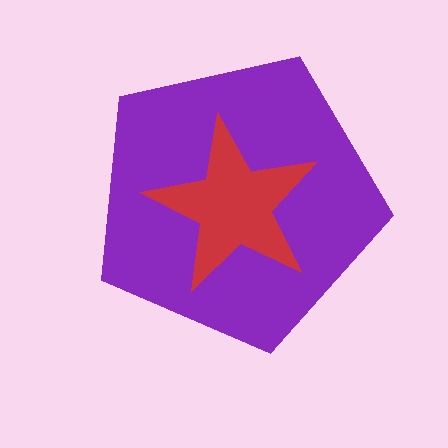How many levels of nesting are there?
2.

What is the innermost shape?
The red star.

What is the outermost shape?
The purple pentagon.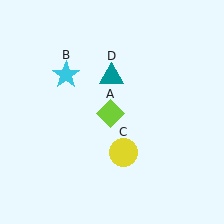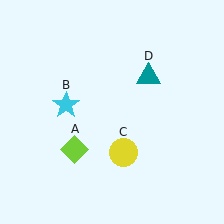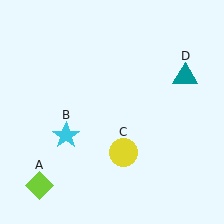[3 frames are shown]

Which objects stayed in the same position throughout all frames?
Yellow circle (object C) remained stationary.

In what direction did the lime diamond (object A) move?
The lime diamond (object A) moved down and to the left.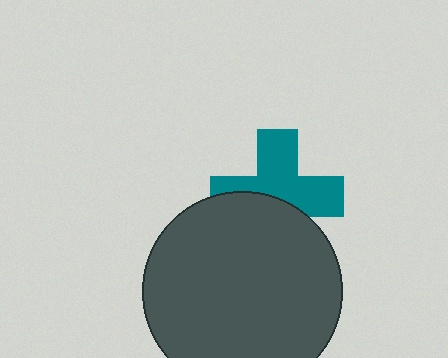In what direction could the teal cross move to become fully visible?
The teal cross could move up. That would shift it out from behind the dark gray circle entirely.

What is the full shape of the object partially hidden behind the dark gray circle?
The partially hidden object is a teal cross.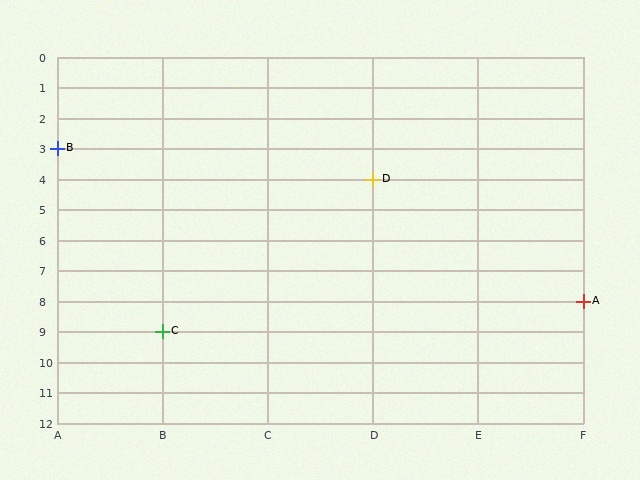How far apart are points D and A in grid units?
Points D and A are 2 columns and 4 rows apart (about 4.5 grid units diagonally).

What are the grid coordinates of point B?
Point B is at grid coordinates (A, 3).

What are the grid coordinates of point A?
Point A is at grid coordinates (F, 8).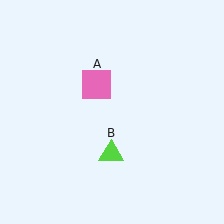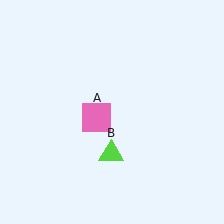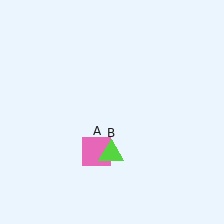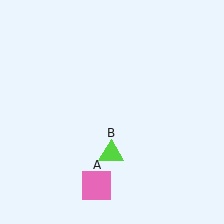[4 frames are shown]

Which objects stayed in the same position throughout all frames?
Lime triangle (object B) remained stationary.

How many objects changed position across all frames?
1 object changed position: pink square (object A).